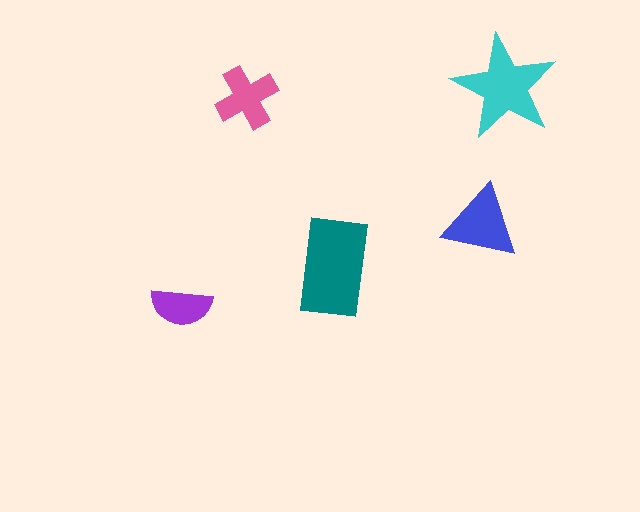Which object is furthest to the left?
The purple semicircle is leftmost.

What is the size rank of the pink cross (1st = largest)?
4th.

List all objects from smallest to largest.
The purple semicircle, the pink cross, the blue triangle, the cyan star, the teal rectangle.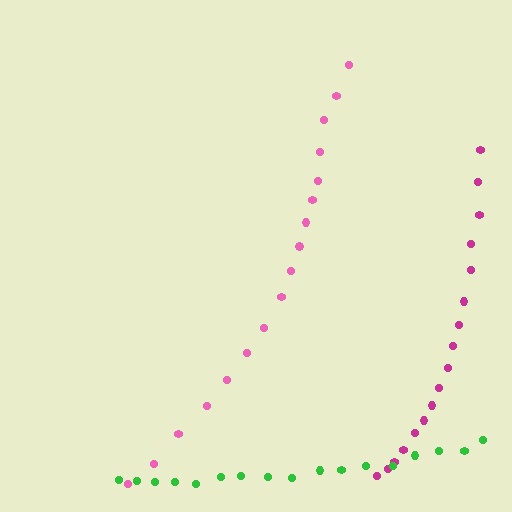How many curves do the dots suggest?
There are 3 distinct paths.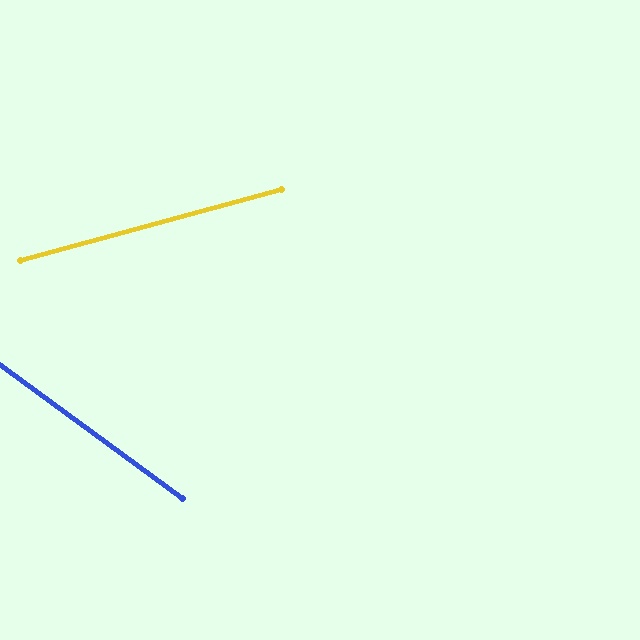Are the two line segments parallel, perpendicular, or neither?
Neither parallel nor perpendicular — they differ by about 52°.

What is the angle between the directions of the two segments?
Approximately 52 degrees.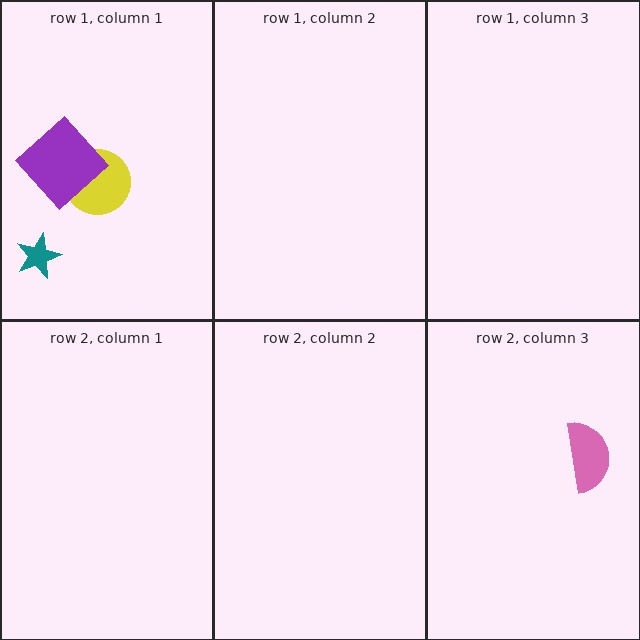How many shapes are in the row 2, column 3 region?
1.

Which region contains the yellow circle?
The row 1, column 1 region.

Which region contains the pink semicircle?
The row 2, column 3 region.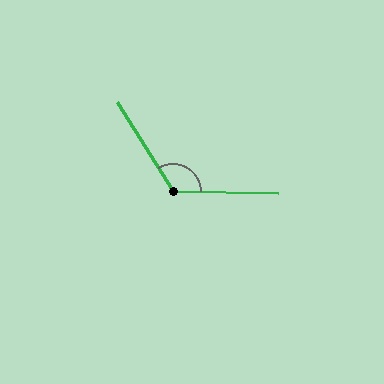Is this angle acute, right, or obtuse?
It is obtuse.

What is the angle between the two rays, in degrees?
Approximately 122 degrees.